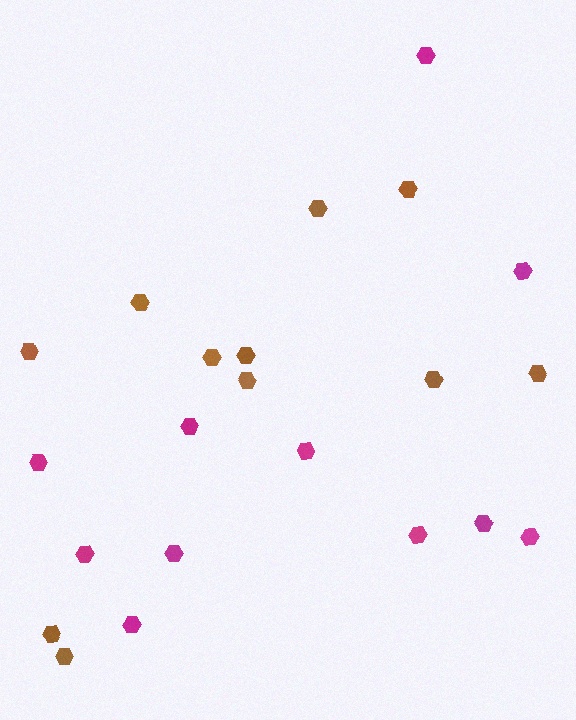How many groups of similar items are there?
There are 2 groups: one group of magenta hexagons (11) and one group of brown hexagons (11).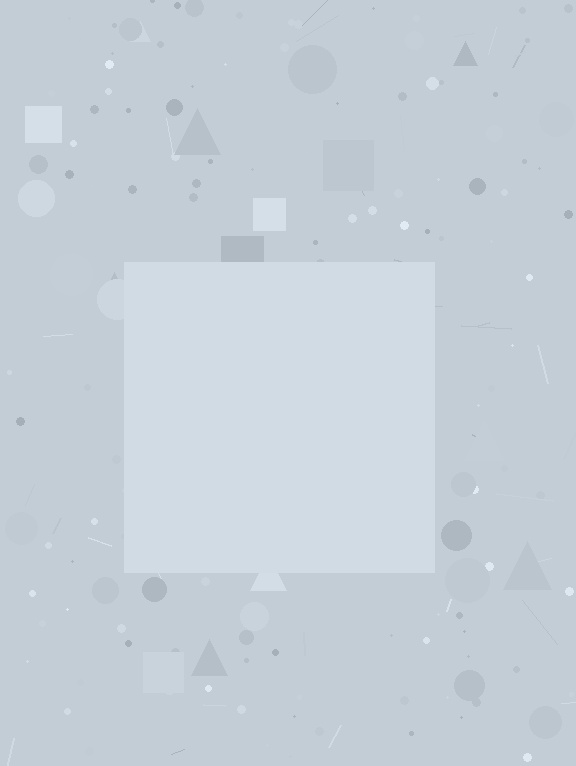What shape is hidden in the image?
A square is hidden in the image.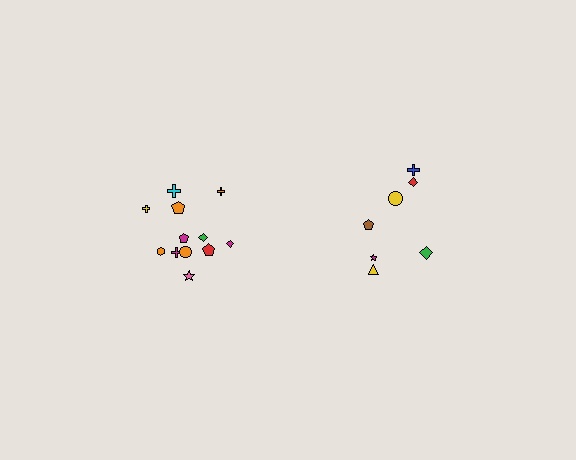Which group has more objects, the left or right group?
The left group.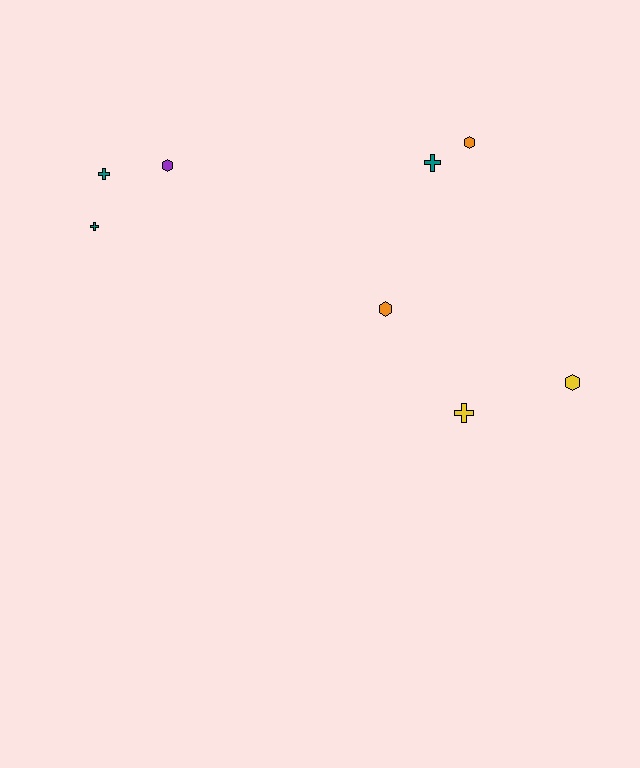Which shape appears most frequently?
Cross, with 4 objects.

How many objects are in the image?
There are 8 objects.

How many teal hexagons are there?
There are no teal hexagons.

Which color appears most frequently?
Teal, with 3 objects.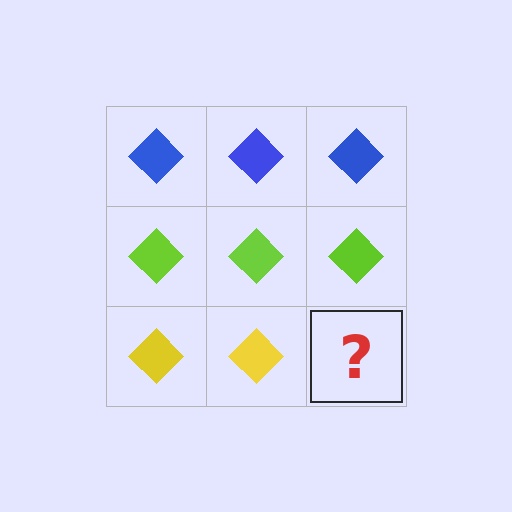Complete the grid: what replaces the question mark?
The question mark should be replaced with a yellow diamond.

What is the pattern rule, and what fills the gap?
The rule is that each row has a consistent color. The gap should be filled with a yellow diamond.